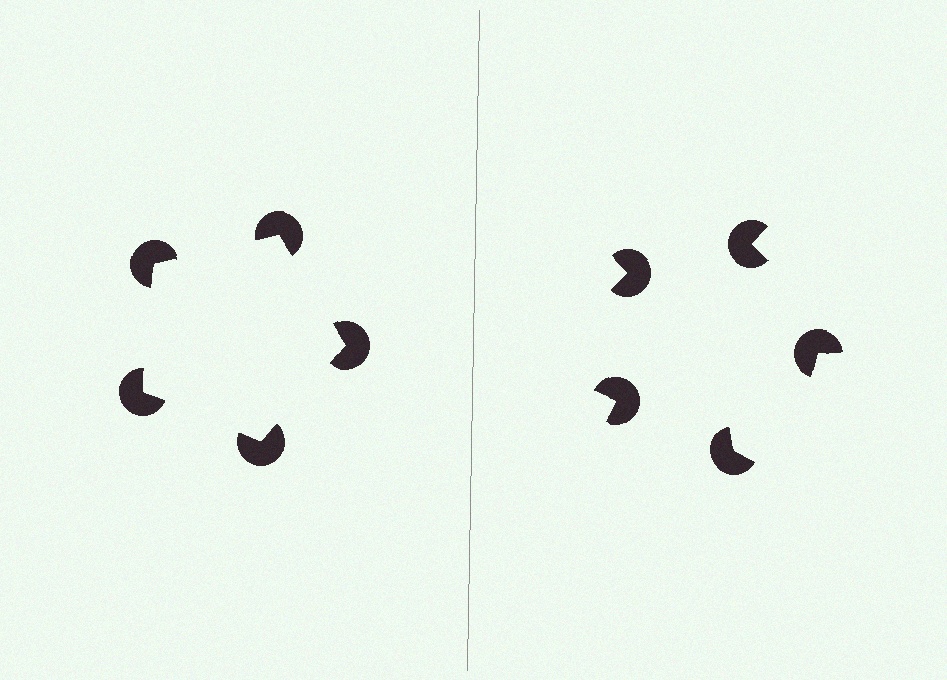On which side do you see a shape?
An illusory pentagon appears on the left side. On the right side the wedge cuts are rotated, so no coherent shape forms.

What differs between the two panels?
The pac-man discs are positioned identically on both sides; only the wedge orientations differ. On the left they align to a pentagon; on the right they are misaligned.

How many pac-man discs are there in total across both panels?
10 — 5 on each side.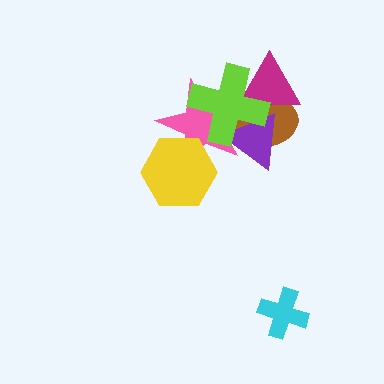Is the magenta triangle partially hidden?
Yes, it is partially covered by another shape.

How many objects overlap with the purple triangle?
4 objects overlap with the purple triangle.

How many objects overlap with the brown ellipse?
4 objects overlap with the brown ellipse.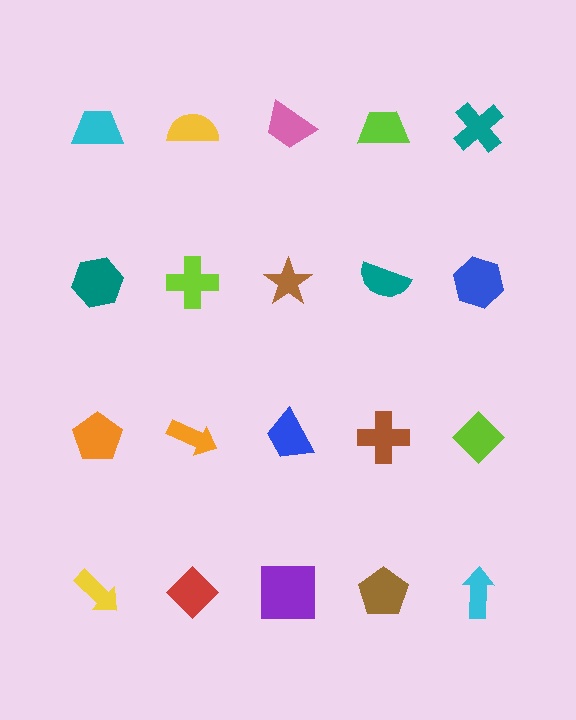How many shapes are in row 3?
5 shapes.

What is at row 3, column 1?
An orange pentagon.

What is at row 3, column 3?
A blue trapezoid.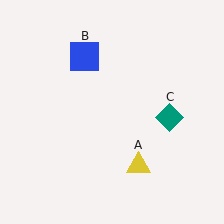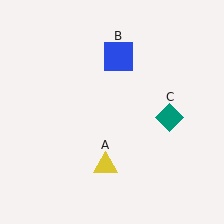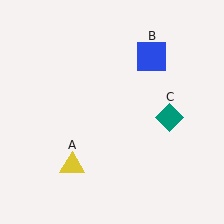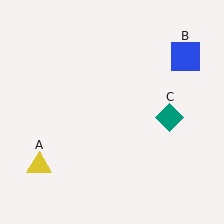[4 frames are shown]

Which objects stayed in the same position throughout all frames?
Teal diamond (object C) remained stationary.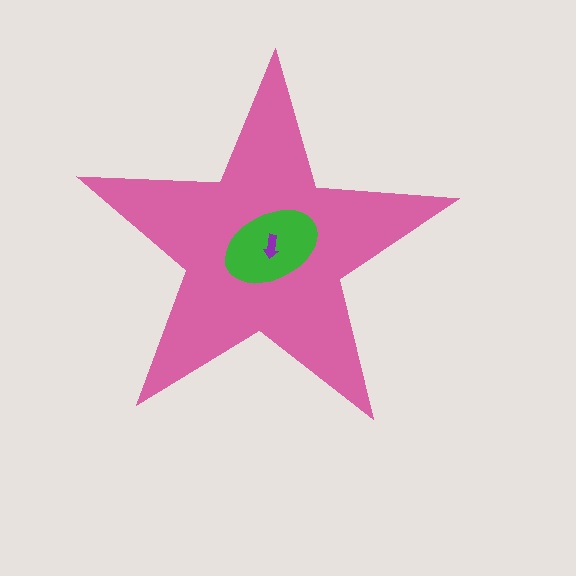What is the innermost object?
The purple arrow.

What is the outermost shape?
The pink star.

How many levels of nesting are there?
3.